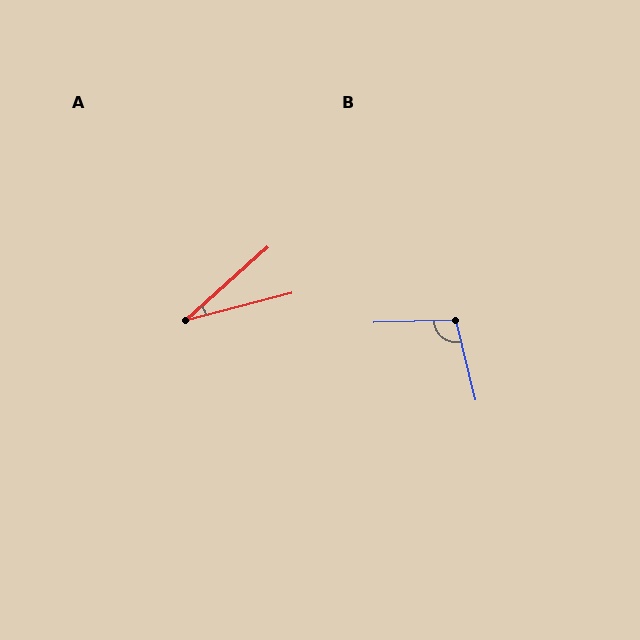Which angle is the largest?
B, at approximately 102 degrees.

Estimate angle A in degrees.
Approximately 28 degrees.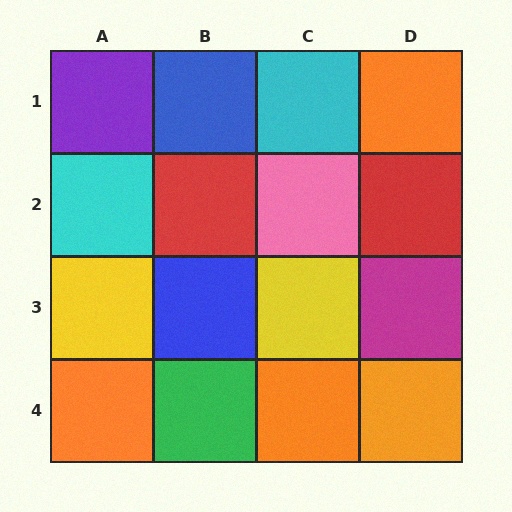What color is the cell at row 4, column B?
Green.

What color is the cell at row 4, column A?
Orange.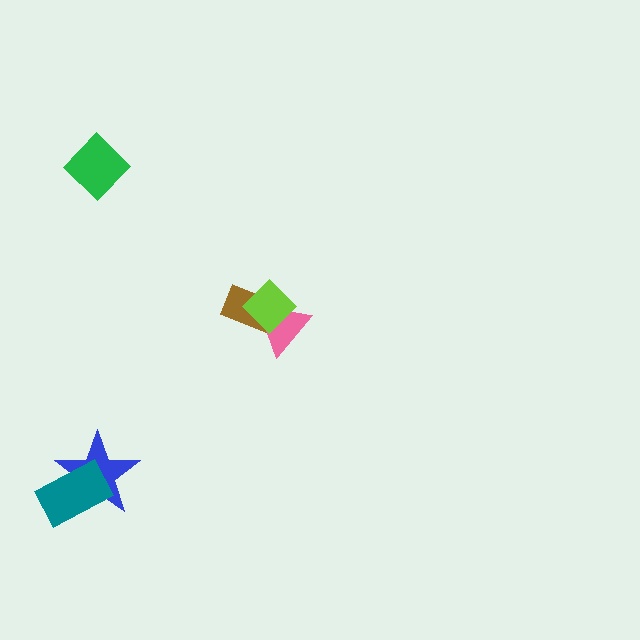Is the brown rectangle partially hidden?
Yes, it is partially covered by another shape.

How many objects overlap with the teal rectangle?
1 object overlaps with the teal rectangle.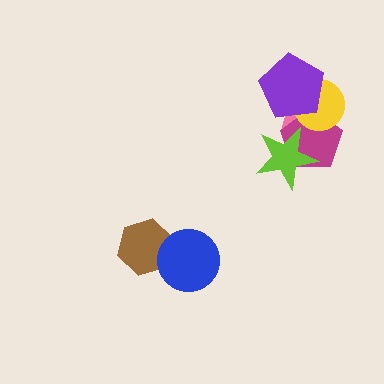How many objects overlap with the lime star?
2 objects overlap with the lime star.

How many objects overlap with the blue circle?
1 object overlaps with the blue circle.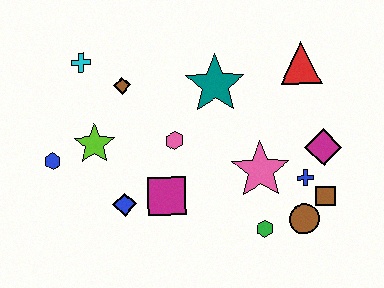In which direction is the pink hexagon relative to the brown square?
The pink hexagon is to the left of the brown square.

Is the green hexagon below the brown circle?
Yes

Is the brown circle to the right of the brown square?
No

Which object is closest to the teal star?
The pink hexagon is closest to the teal star.